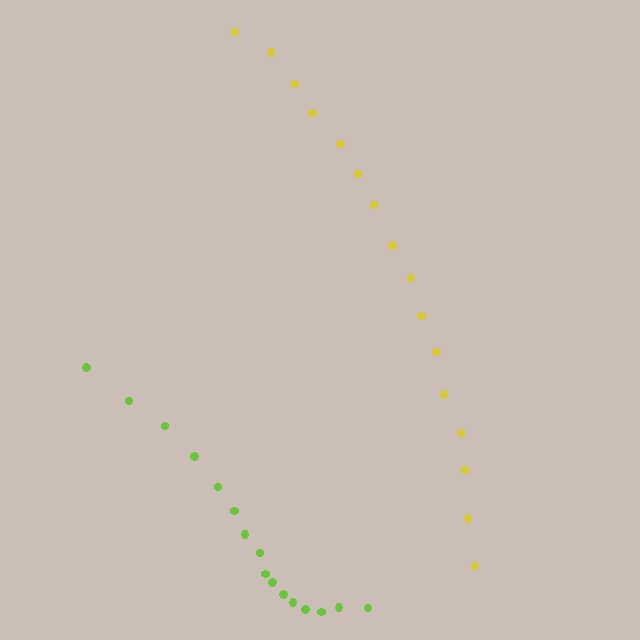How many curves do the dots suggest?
There are 2 distinct paths.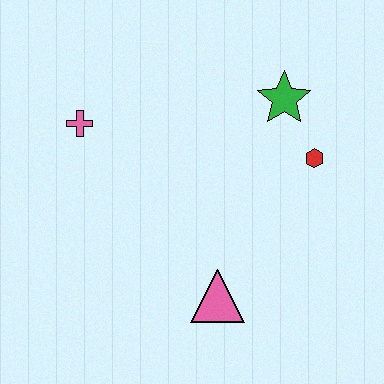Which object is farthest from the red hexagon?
The pink cross is farthest from the red hexagon.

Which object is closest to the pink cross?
The green star is closest to the pink cross.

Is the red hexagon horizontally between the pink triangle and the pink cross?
No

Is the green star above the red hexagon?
Yes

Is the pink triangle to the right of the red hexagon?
No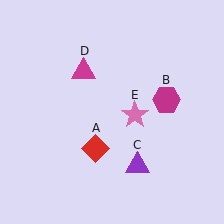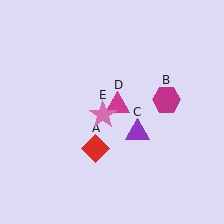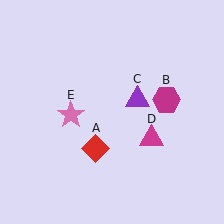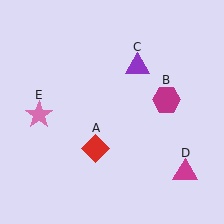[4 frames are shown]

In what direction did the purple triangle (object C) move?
The purple triangle (object C) moved up.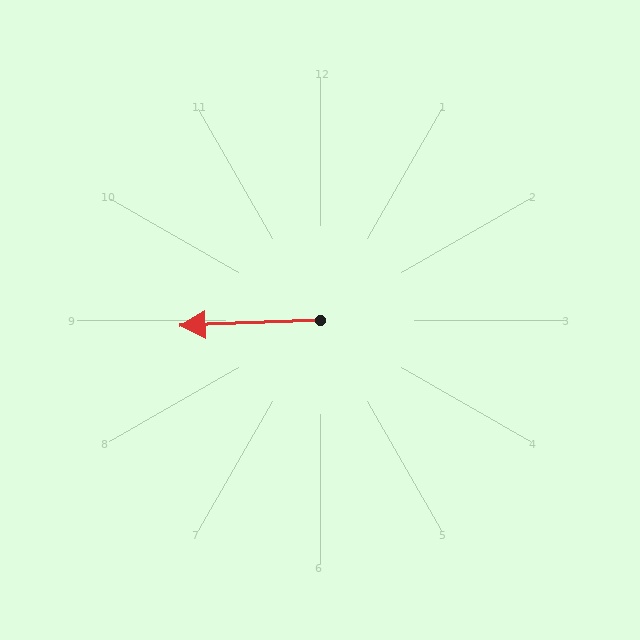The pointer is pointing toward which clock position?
Roughly 9 o'clock.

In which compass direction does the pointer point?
West.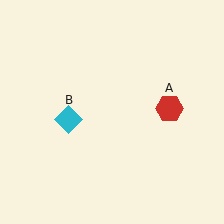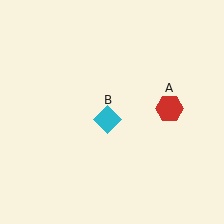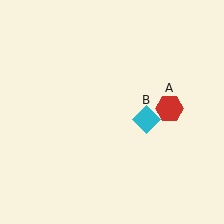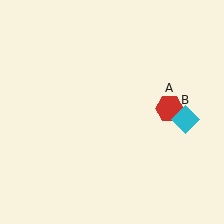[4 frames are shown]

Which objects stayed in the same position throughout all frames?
Red hexagon (object A) remained stationary.